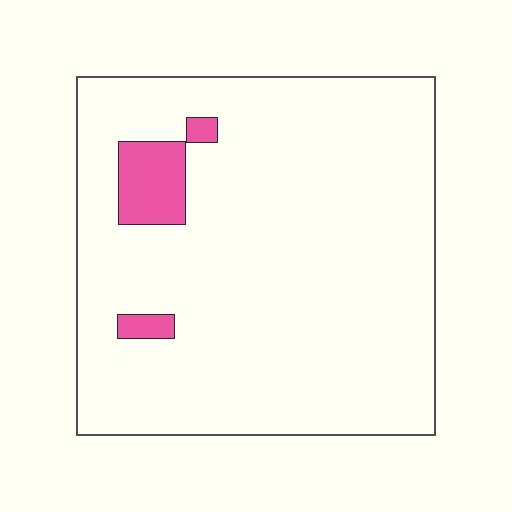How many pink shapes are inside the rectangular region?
3.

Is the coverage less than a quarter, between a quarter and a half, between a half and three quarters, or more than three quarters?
Less than a quarter.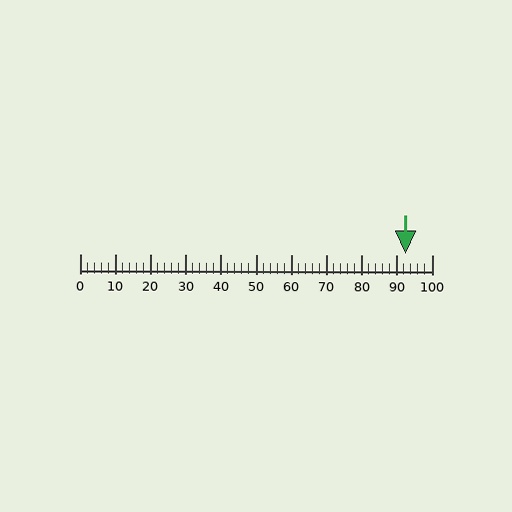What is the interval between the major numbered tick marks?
The major tick marks are spaced 10 units apart.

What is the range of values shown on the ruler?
The ruler shows values from 0 to 100.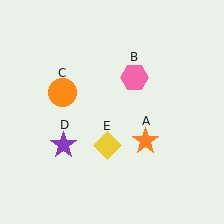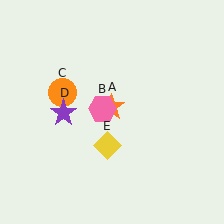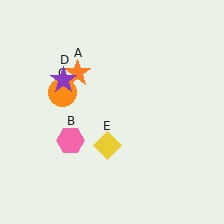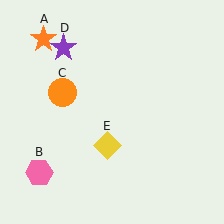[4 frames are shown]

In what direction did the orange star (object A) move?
The orange star (object A) moved up and to the left.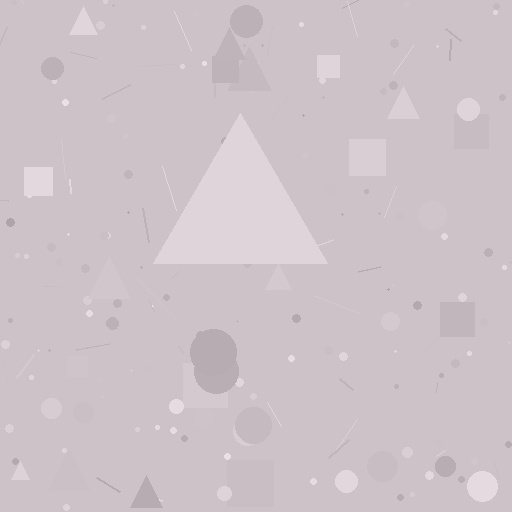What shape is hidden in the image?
A triangle is hidden in the image.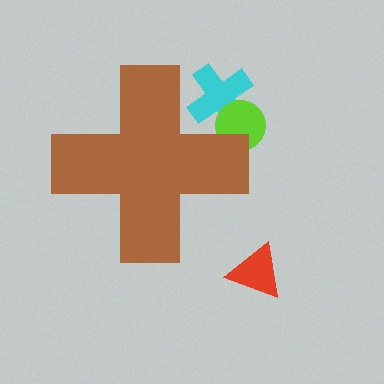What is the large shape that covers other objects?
A brown cross.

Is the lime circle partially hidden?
Yes, the lime circle is partially hidden behind the brown cross.